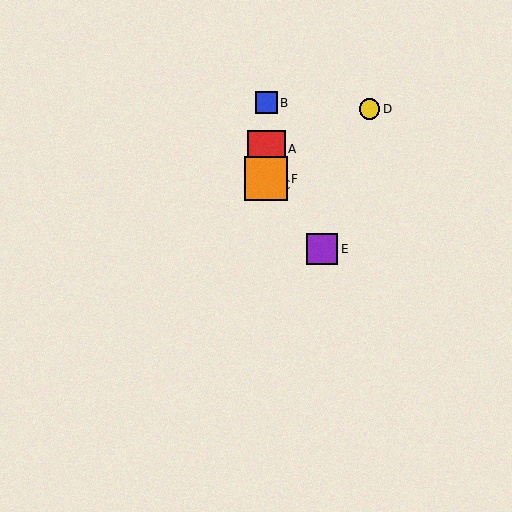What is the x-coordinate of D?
Object D is at x≈369.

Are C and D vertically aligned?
No, C is at x≈266 and D is at x≈369.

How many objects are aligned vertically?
4 objects (A, B, C, F) are aligned vertically.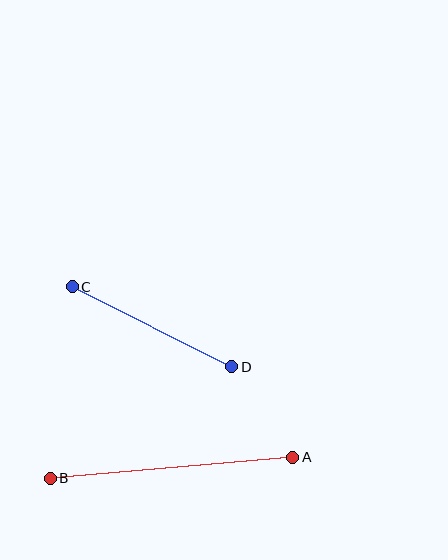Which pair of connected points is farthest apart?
Points A and B are farthest apart.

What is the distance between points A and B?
The distance is approximately 243 pixels.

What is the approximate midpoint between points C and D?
The midpoint is at approximately (152, 327) pixels.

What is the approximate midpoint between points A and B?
The midpoint is at approximately (171, 468) pixels.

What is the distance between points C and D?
The distance is approximately 179 pixels.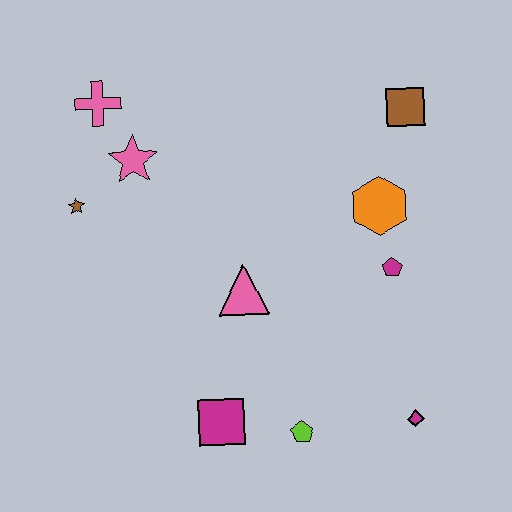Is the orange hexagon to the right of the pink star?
Yes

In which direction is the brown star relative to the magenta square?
The brown star is above the magenta square.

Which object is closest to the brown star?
The pink star is closest to the brown star.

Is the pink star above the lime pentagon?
Yes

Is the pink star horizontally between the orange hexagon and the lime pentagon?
No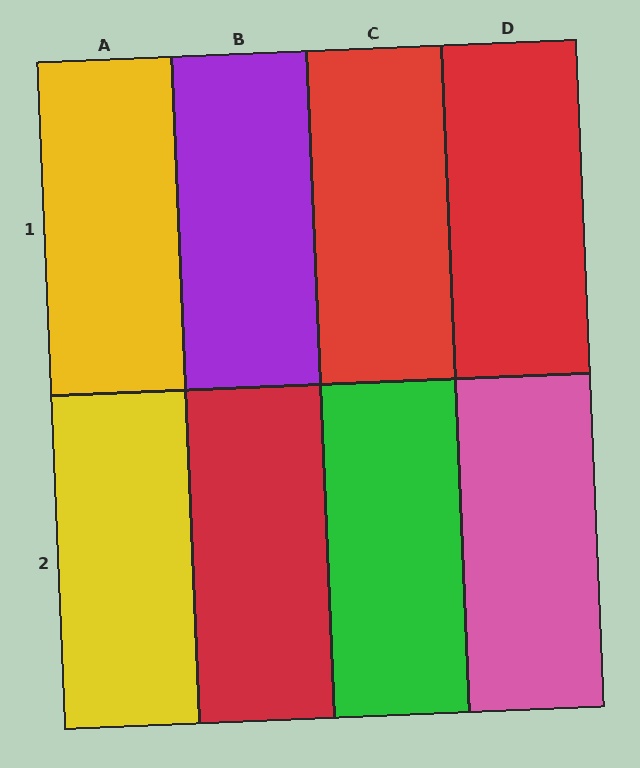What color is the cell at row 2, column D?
Pink.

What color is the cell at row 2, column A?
Yellow.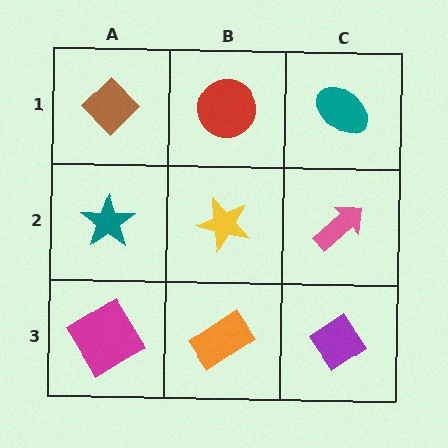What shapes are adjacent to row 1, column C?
A pink arrow (row 2, column C), a red circle (row 1, column B).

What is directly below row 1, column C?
A pink arrow.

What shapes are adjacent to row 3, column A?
A teal star (row 2, column A), an orange rectangle (row 3, column B).